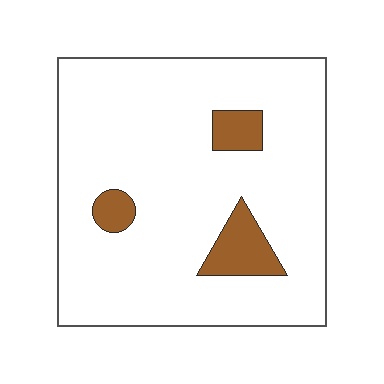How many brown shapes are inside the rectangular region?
3.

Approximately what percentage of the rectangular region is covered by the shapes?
Approximately 10%.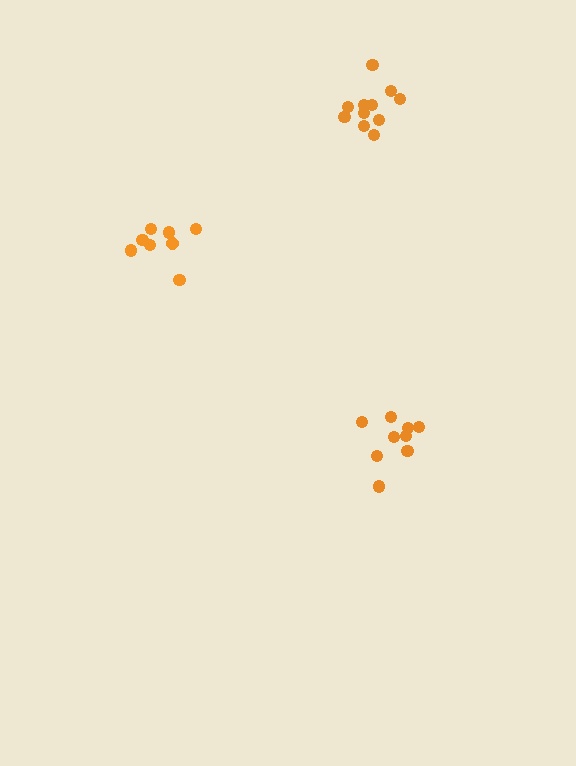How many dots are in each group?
Group 1: 9 dots, Group 2: 8 dots, Group 3: 11 dots (28 total).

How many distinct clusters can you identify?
There are 3 distinct clusters.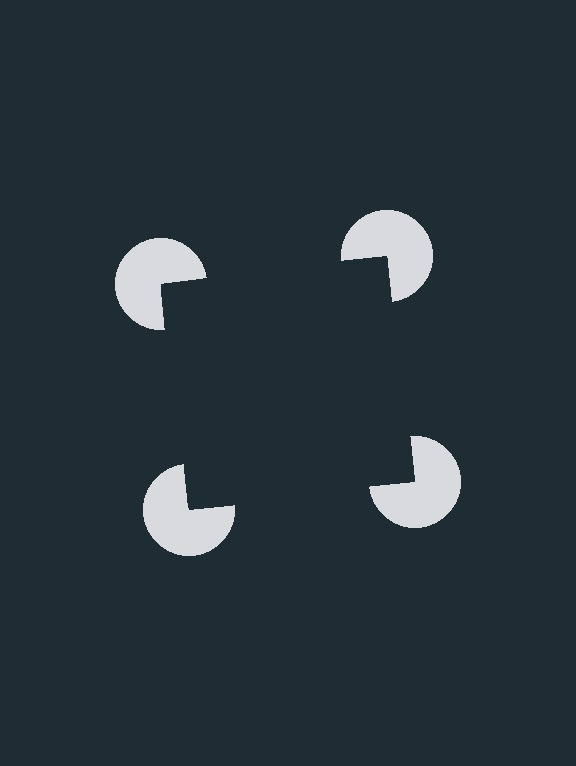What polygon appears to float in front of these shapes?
An illusory square — its edges are inferred from the aligned wedge cuts in the pac-man discs, not physically drawn.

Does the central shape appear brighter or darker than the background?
It typically appears slightly darker than the background, even though no actual brightness change is drawn.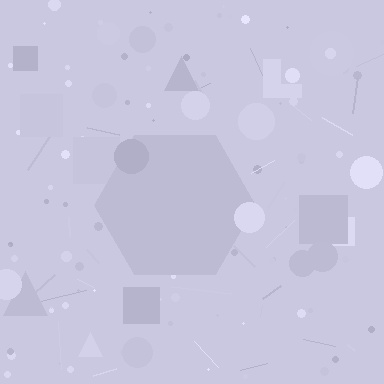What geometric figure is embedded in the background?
A hexagon is embedded in the background.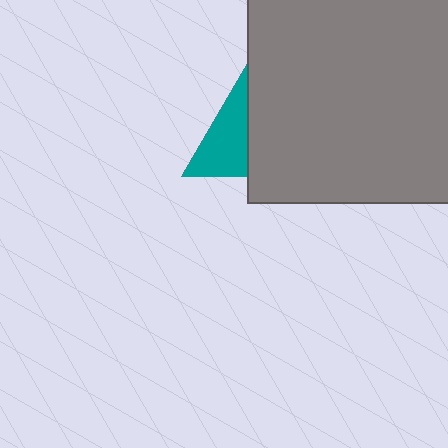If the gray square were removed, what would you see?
You would see the complete teal triangle.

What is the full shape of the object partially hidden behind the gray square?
The partially hidden object is a teal triangle.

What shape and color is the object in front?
The object in front is a gray square.